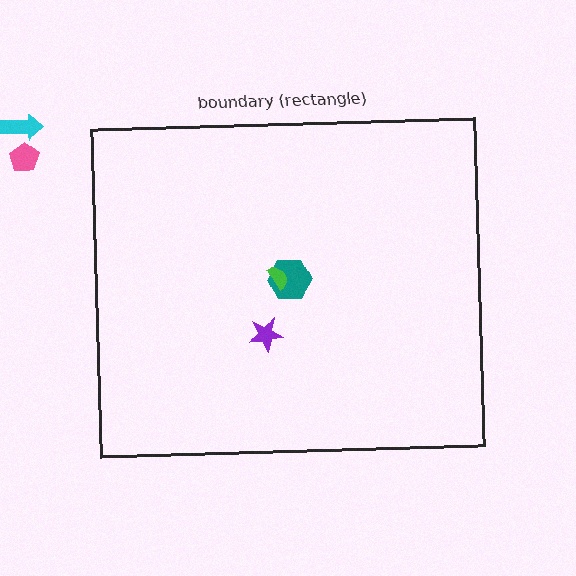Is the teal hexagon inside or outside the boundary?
Inside.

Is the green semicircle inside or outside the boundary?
Inside.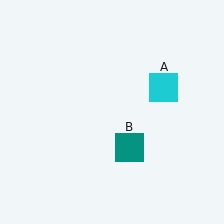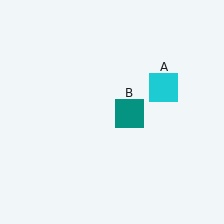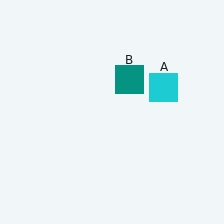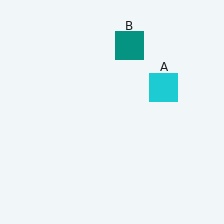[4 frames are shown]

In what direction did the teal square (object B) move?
The teal square (object B) moved up.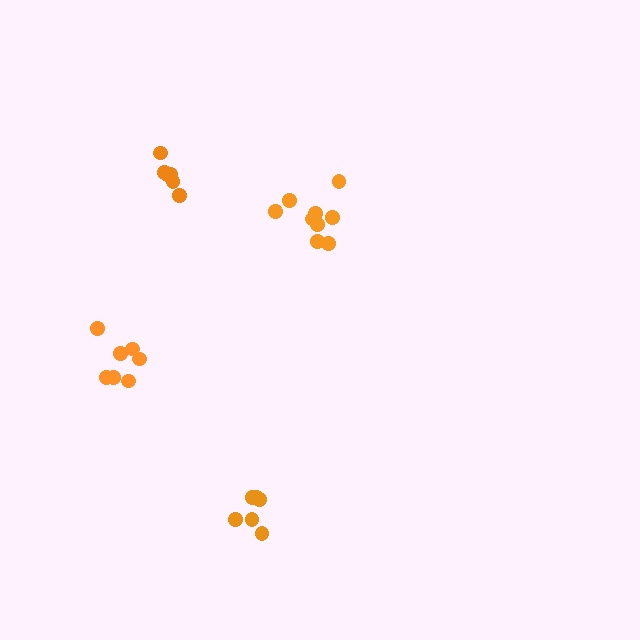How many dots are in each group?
Group 1: 6 dots, Group 2: 9 dots, Group 3: 6 dots, Group 4: 7 dots (28 total).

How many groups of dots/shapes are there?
There are 4 groups.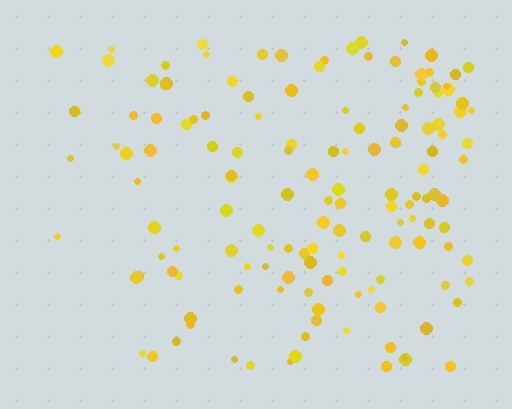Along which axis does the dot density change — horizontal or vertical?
Horizontal.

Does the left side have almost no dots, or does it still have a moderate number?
Still a moderate number, just noticeably fewer than the right.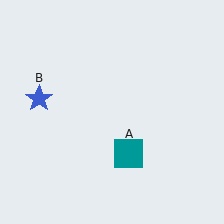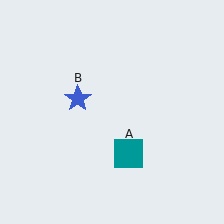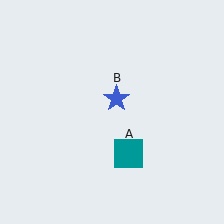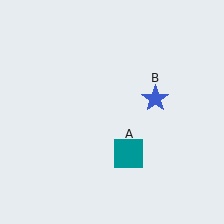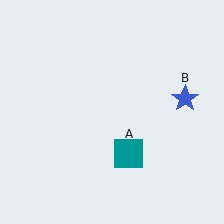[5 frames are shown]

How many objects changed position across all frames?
1 object changed position: blue star (object B).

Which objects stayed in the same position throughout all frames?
Teal square (object A) remained stationary.